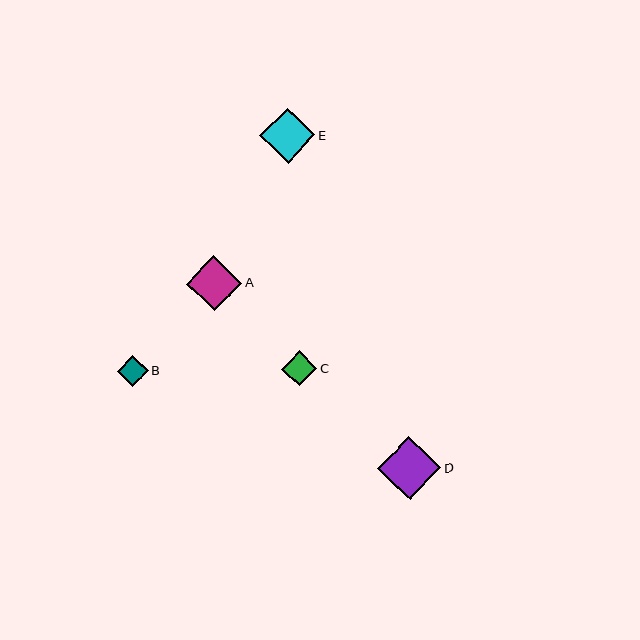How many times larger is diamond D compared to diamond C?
Diamond D is approximately 1.8 times the size of diamond C.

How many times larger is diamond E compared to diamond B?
Diamond E is approximately 1.8 times the size of diamond B.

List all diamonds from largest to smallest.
From largest to smallest: D, A, E, C, B.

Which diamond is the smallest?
Diamond B is the smallest with a size of approximately 31 pixels.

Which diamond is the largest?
Diamond D is the largest with a size of approximately 63 pixels.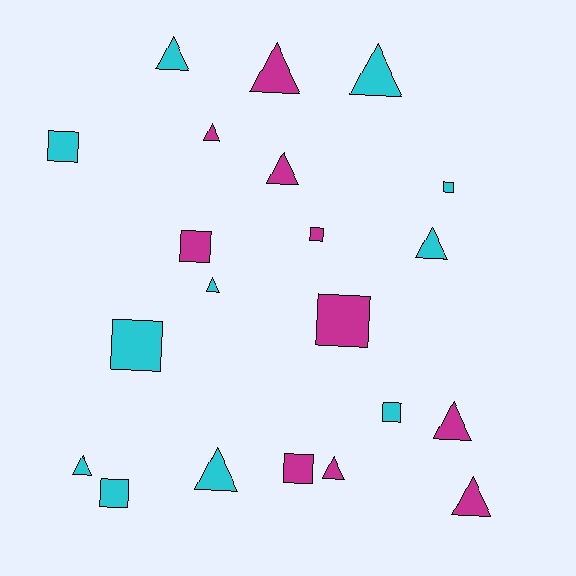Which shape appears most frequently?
Triangle, with 12 objects.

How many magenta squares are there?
There are 4 magenta squares.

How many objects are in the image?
There are 21 objects.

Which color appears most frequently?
Cyan, with 11 objects.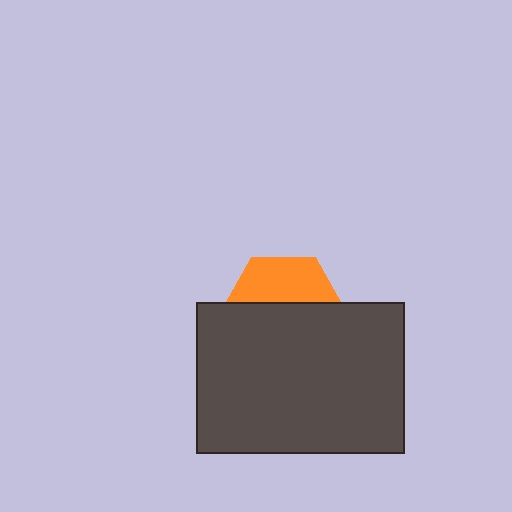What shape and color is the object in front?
The object in front is a dark gray rectangle.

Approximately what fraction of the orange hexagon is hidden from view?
Roughly 62% of the orange hexagon is hidden behind the dark gray rectangle.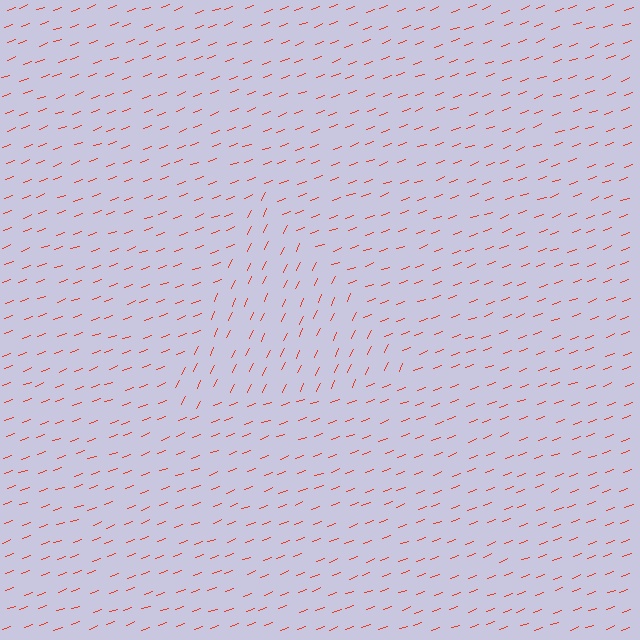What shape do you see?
I see a triangle.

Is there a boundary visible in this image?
Yes, there is a texture boundary formed by a change in line orientation.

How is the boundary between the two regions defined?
The boundary is defined purely by a change in line orientation (approximately 45 degrees difference). All lines are the same color and thickness.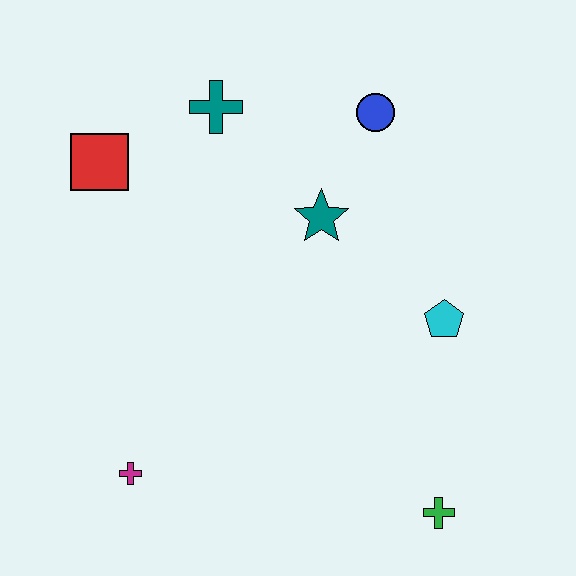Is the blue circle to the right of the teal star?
Yes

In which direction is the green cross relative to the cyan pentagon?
The green cross is below the cyan pentagon.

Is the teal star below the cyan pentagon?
No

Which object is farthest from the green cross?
The red square is farthest from the green cross.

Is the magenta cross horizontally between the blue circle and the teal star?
No